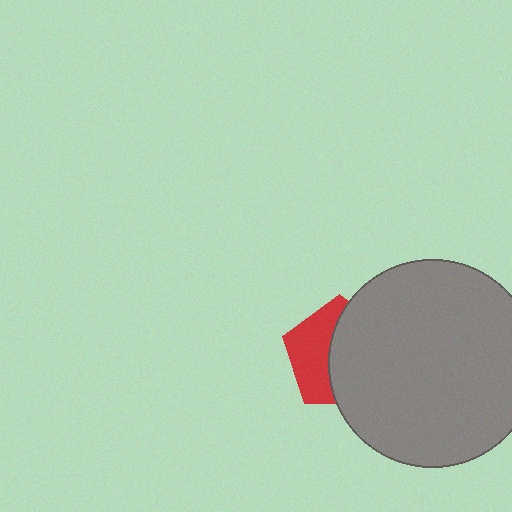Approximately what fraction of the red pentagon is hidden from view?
Roughly 57% of the red pentagon is hidden behind the gray circle.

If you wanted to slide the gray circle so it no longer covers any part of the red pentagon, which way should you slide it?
Slide it right — that is the most direct way to separate the two shapes.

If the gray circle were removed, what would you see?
You would see the complete red pentagon.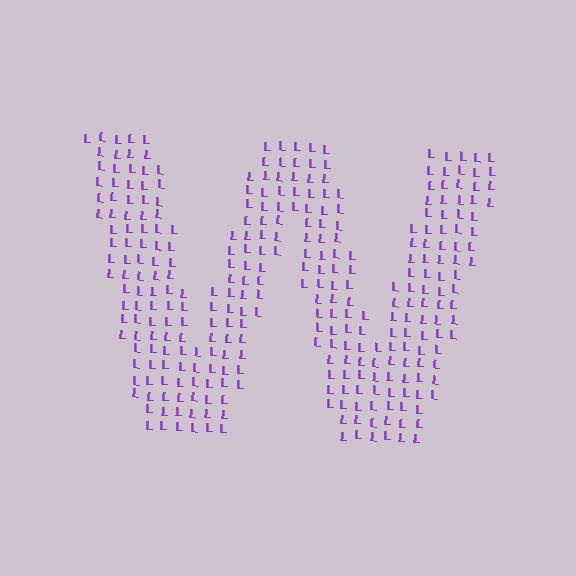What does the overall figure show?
The overall figure shows the letter W.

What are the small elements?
The small elements are letter L's.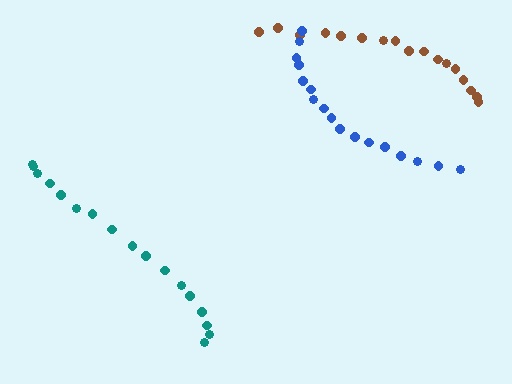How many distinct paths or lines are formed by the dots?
There are 3 distinct paths.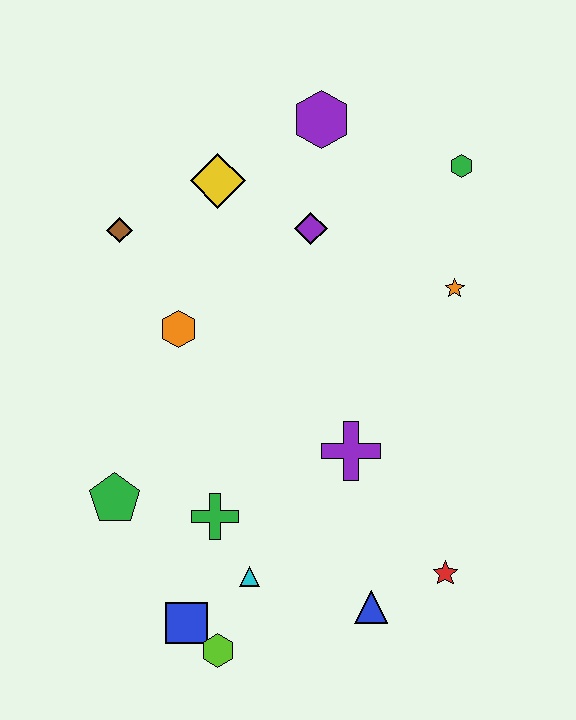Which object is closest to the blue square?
The lime hexagon is closest to the blue square.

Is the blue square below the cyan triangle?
Yes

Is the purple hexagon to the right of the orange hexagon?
Yes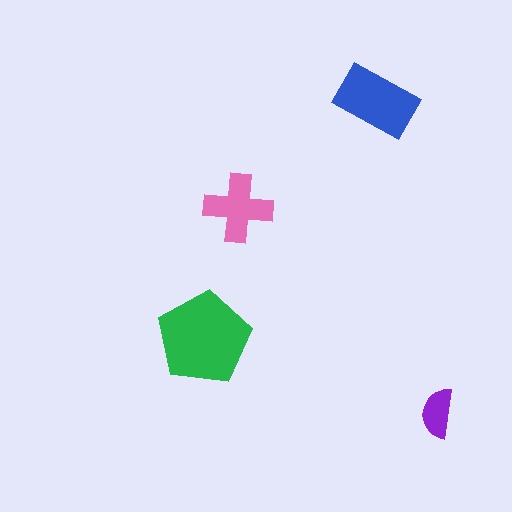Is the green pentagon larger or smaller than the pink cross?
Larger.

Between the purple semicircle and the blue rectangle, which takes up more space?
The blue rectangle.